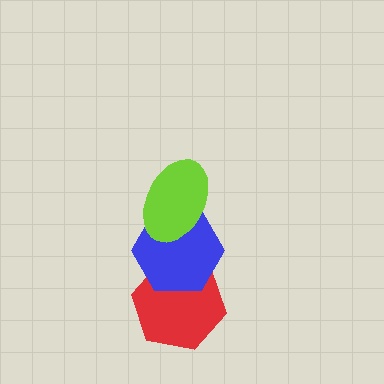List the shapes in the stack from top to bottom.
From top to bottom: the lime ellipse, the blue hexagon, the red hexagon.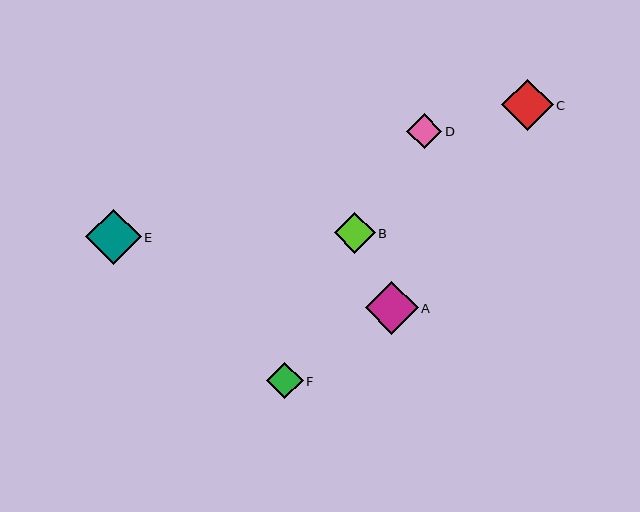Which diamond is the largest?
Diamond E is the largest with a size of approximately 55 pixels.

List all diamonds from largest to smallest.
From largest to smallest: E, A, C, B, F, D.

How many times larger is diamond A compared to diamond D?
Diamond A is approximately 1.5 times the size of diamond D.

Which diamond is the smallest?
Diamond D is the smallest with a size of approximately 35 pixels.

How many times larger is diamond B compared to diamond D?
Diamond B is approximately 1.2 times the size of diamond D.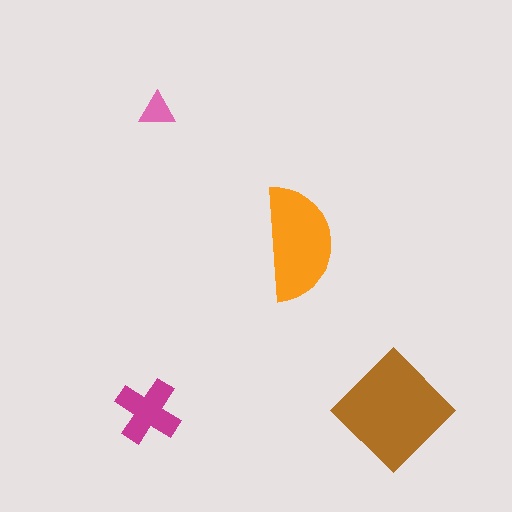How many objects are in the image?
There are 4 objects in the image.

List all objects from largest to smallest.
The brown diamond, the orange semicircle, the magenta cross, the pink triangle.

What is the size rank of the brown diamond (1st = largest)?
1st.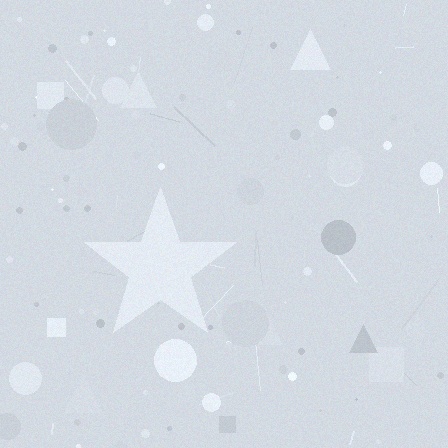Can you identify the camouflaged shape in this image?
The camouflaged shape is a star.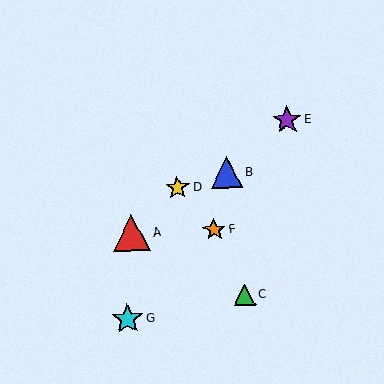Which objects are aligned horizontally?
Objects A, F are aligned horizontally.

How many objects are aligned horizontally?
2 objects (A, F) are aligned horizontally.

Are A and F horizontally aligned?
Yes, both are at y≈233.